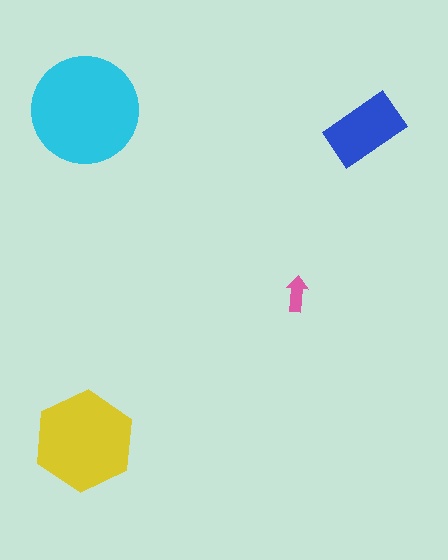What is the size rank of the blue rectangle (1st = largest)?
3rd.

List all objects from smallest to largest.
The pink arrow, the blue rectangle, the yellow hexagon, the cyan circle.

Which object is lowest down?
The yellow hexagon is bottommost.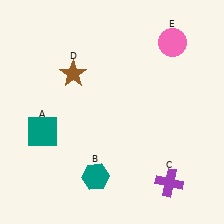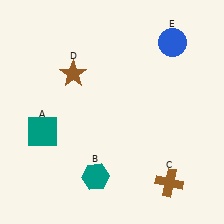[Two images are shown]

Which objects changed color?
C changed from purple to brown. E changed from pink to blue.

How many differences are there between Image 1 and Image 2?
There are 2 differences between the two images.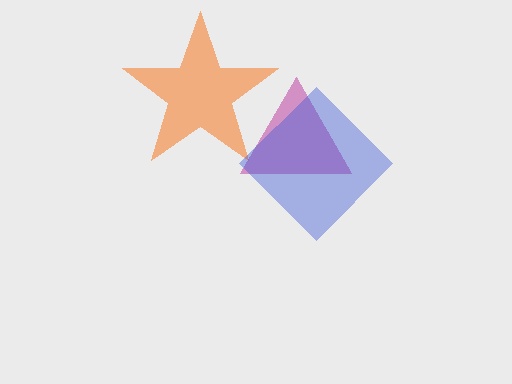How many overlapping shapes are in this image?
There are 3 overlapping shapes in the image.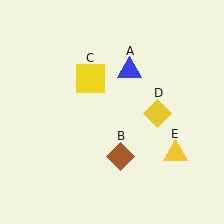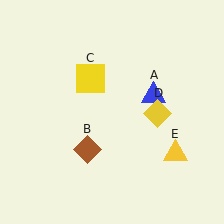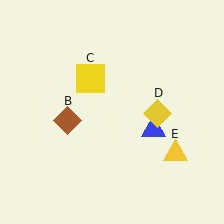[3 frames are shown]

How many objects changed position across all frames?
2 objects changed position: blue triangle (object A), brown diamond (object B).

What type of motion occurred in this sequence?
The blue triangle (object A), brown diamond (object B) rotated clockwise around the center of the scene.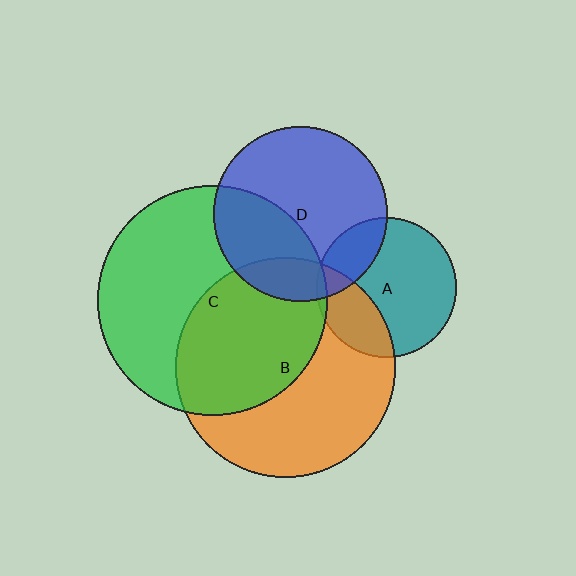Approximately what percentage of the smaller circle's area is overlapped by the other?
Approximately 5%.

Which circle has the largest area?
Circle C (green).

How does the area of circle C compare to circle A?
Approximately 2.7 times.